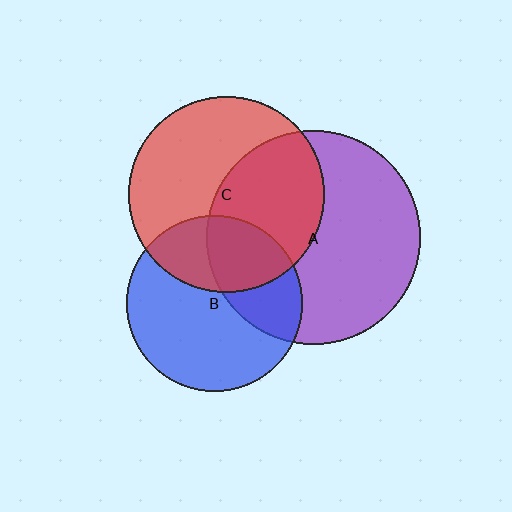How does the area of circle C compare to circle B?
Approximately 1.2 times.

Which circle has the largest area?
Circle A (purple).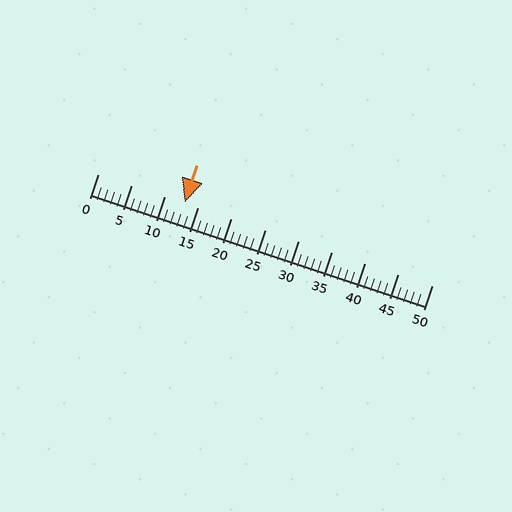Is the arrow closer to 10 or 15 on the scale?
The arrow is closer to 15.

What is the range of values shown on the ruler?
The ruler shows values from 0 to 50.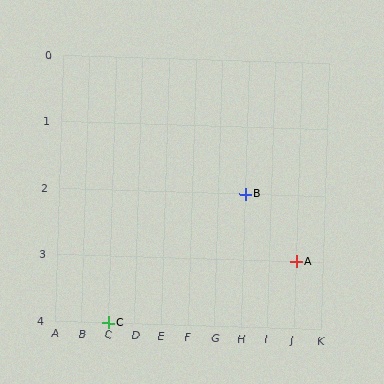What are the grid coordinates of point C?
Point C is at grid coordinates (C, 4).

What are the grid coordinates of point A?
Point A is at grid coordinates (J, 3).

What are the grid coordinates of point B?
Point B is at grid coordinates (H, 2).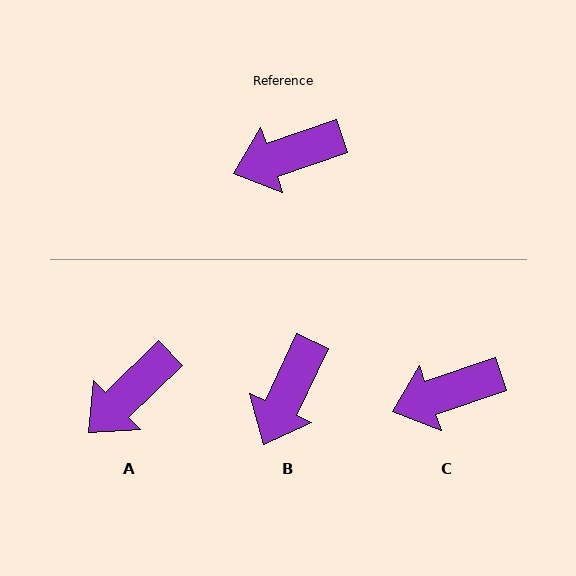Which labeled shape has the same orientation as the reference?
C.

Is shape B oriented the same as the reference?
No, it is off by about 46 degrees.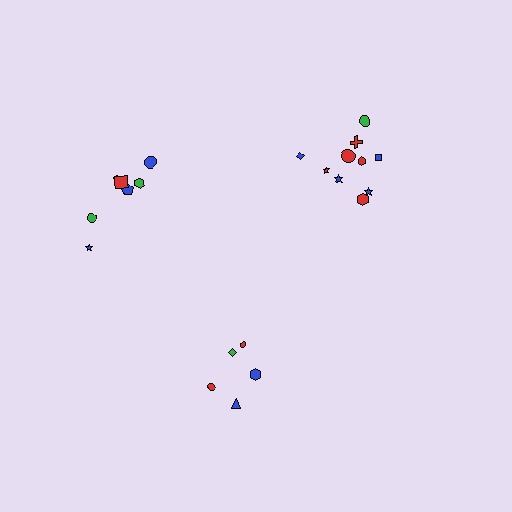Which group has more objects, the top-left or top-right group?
The top-right group.